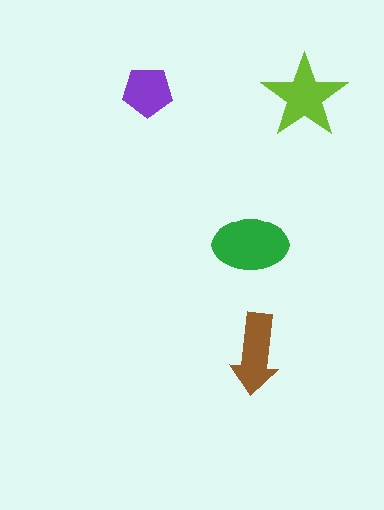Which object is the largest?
The green ellipse.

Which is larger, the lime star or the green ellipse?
The green ellipse.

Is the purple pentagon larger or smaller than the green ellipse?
Smaller.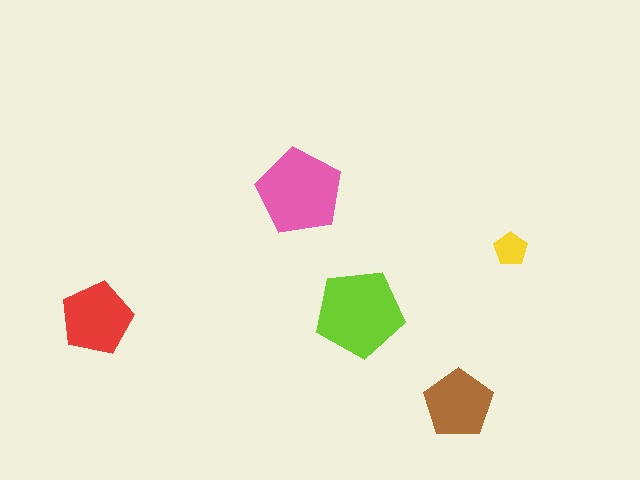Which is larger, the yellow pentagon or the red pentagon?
The red one.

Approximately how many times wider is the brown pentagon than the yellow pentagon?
About 2 times wider.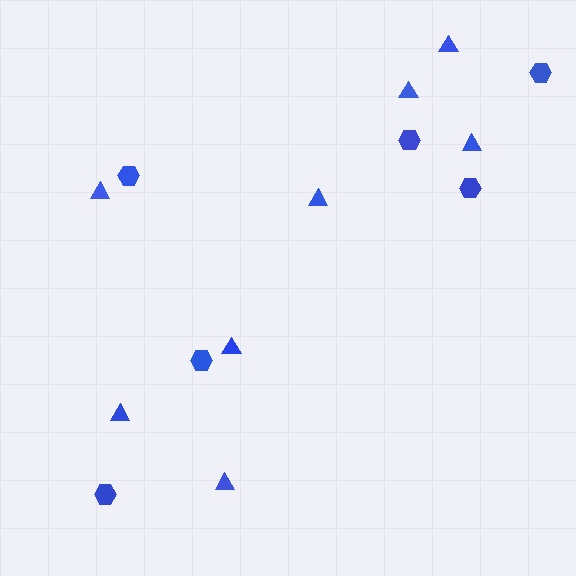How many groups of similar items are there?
There are 2 groups: one group of hexagons (6) and one group of triangles (8).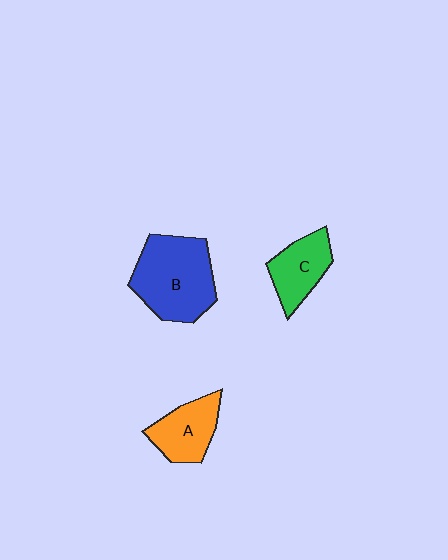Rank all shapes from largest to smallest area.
From largest to smallest: B (blue), A (orange), C (green).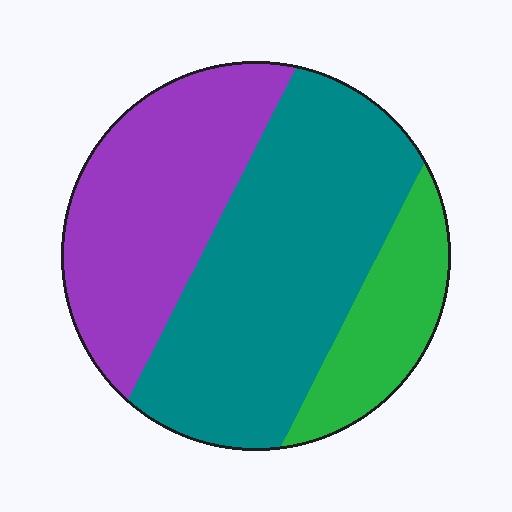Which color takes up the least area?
Green, at roughly 15%.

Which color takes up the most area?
Teal, at roughly 50%.